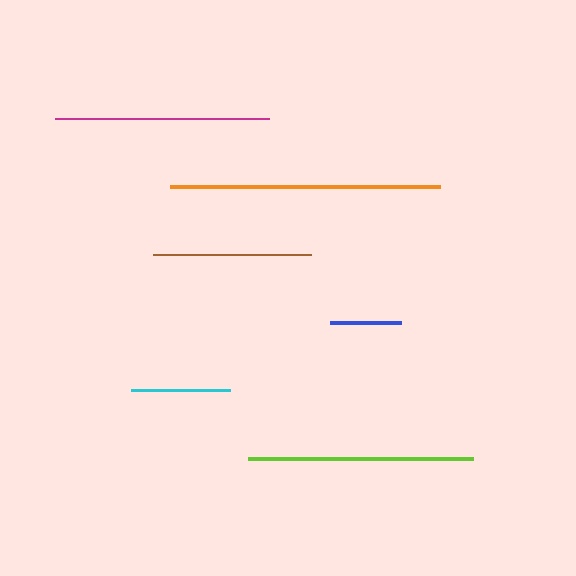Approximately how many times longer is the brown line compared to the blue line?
The brown line is approximately 2.2 times the length of the blue line.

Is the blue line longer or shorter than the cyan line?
The cyan line is longer than the blue line.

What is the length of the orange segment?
The orange segment is approximately 271 pixels long.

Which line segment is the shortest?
The blue line is the shortest at approximately 72 pixels.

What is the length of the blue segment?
The blue segment is approximately 72 pixels long.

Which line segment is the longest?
The orange line is the longest at approximately 271 pixels.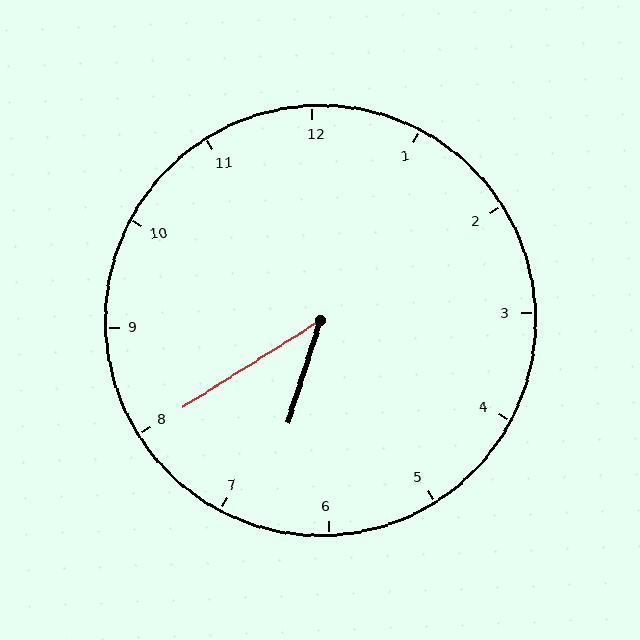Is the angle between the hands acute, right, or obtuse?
It is acute.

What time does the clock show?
6:40.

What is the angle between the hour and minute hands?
Approximately 40 degrees.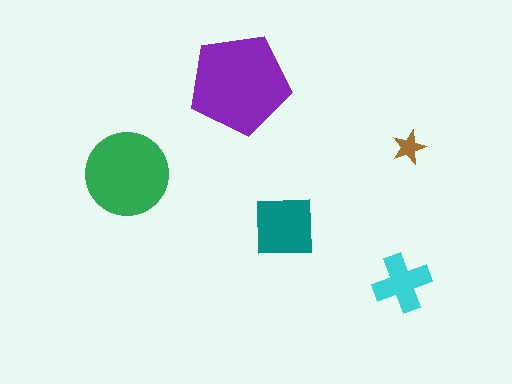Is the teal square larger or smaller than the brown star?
Larger.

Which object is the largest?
The purple pentagon.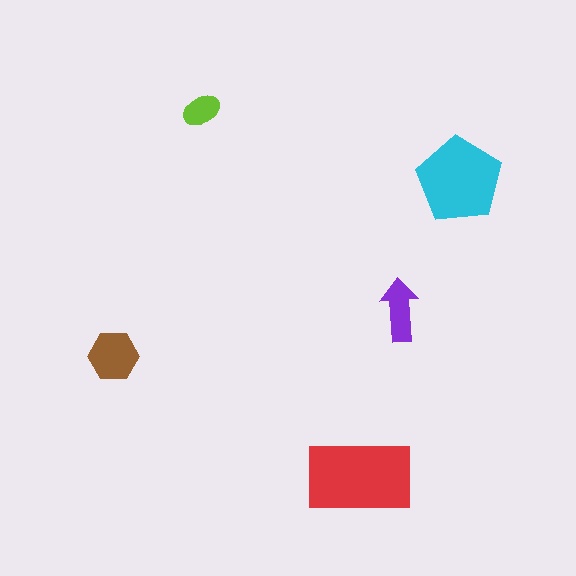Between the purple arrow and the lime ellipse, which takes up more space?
The purple arrow.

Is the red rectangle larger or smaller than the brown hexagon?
Larger.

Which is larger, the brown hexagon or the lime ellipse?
The brown hexagon.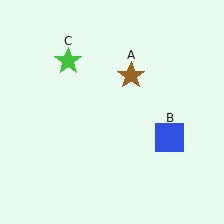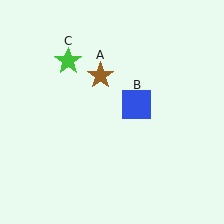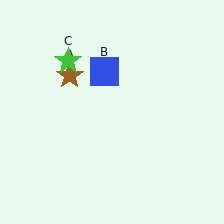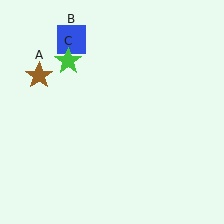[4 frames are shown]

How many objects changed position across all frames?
2 objects changed position: brown star (object A), blue square (object B).